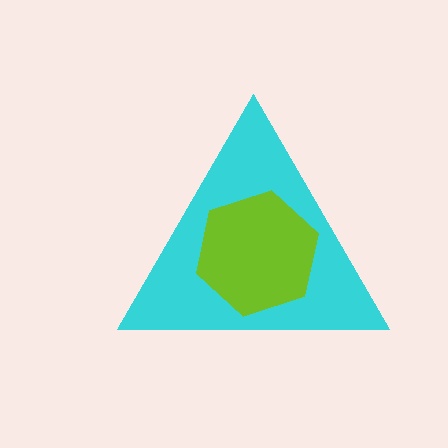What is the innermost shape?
The lime hexagon.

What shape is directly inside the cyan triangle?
The lime hexagon.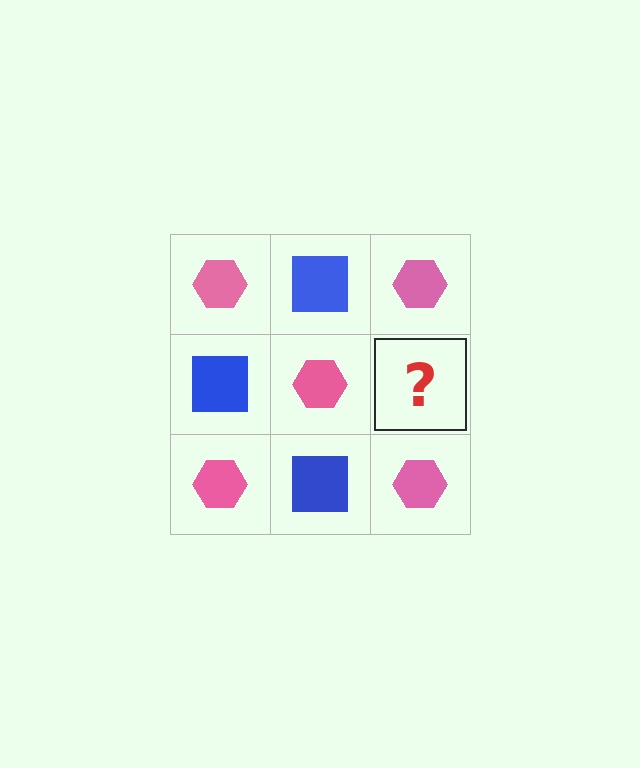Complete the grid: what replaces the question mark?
The question mark should be replaced with a blue square.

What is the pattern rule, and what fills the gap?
The rule is that it alternates pink hexagon and blue square in a checkerboard pattern. The gap should be filled with a blue square.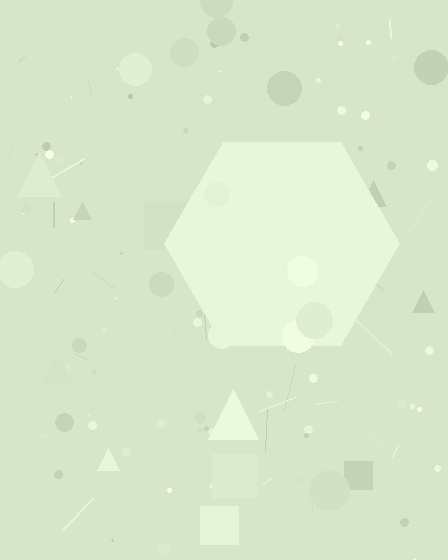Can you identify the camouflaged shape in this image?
The camouflaged shape is a hexagon.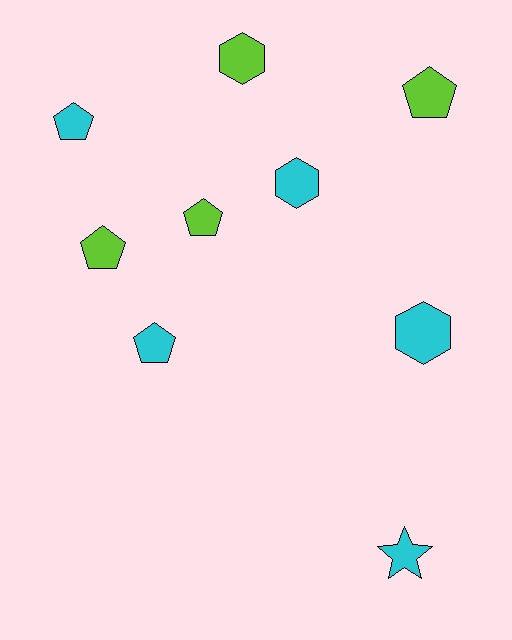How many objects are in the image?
There are 9 objects.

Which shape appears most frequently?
Pentagon, with 5 objects.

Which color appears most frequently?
Cyan, with 5 objects.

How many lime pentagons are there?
There are 3 lime pentagons.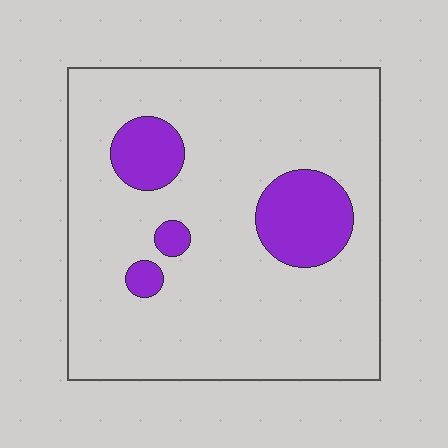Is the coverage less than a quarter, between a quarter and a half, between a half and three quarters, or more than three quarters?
Less than a quarter.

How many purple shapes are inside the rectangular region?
4.